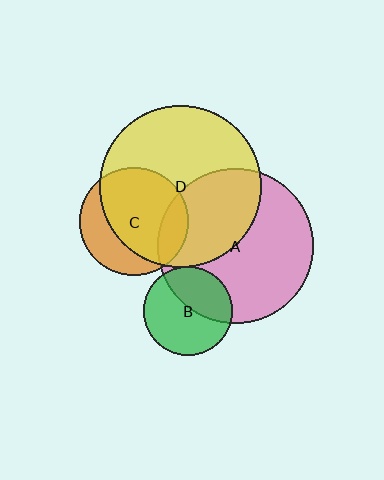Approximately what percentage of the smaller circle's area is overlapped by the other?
Approximately 70%.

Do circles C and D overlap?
Yes.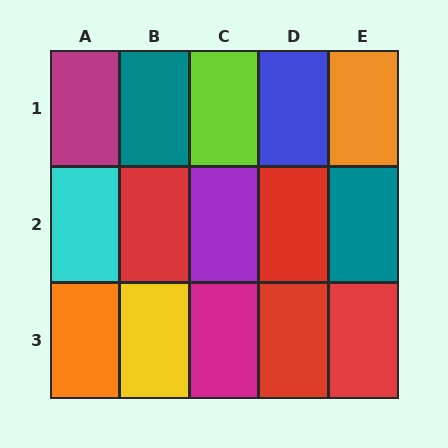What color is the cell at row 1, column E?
Orange.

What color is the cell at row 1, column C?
Lime.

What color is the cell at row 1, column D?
Blue.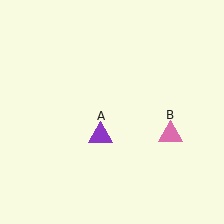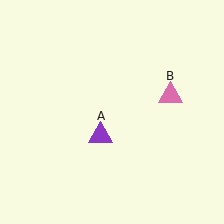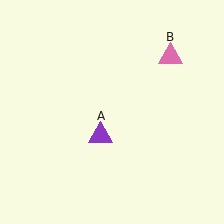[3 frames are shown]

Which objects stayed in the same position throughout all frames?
Purple triangle (object A) remained stationary.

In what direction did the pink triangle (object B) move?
The pink triangle (object B) moved up.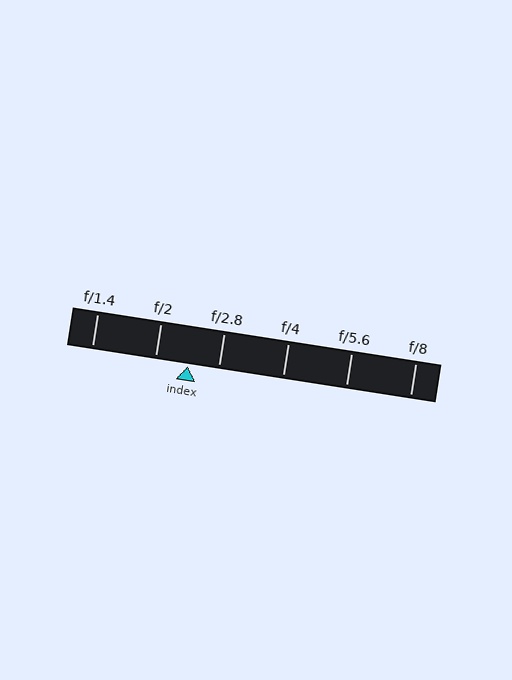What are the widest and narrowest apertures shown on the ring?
The widest aperture shown is f/1.4 and the narrowest is f/8.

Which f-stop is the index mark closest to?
The index mark is closest to f/2.8.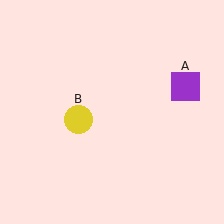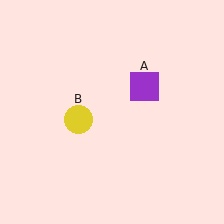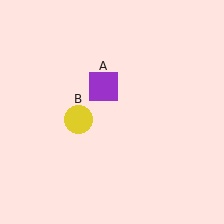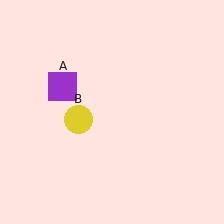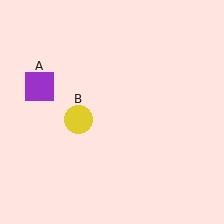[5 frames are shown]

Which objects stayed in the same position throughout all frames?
Yellow circle (object B) remained stationary.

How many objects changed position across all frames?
1 object changed position: purple square (object A).